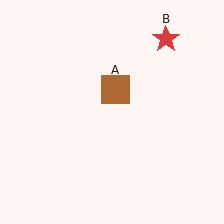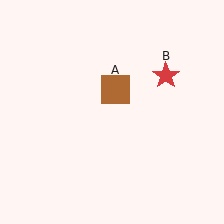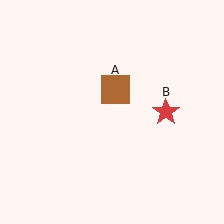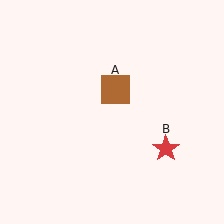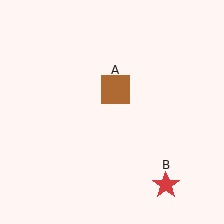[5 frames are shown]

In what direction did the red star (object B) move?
The red star (object B) moved down.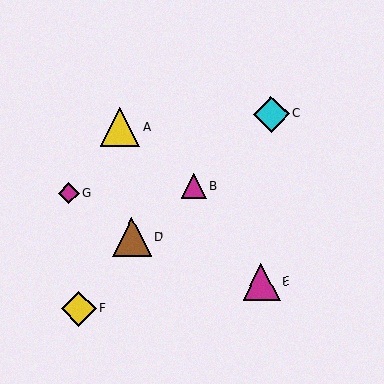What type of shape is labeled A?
Shape A is a yellow triangle.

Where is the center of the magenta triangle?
The center of the magenta triangle is at (261, 282).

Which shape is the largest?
The yellow triangle (labeled A) is the largest.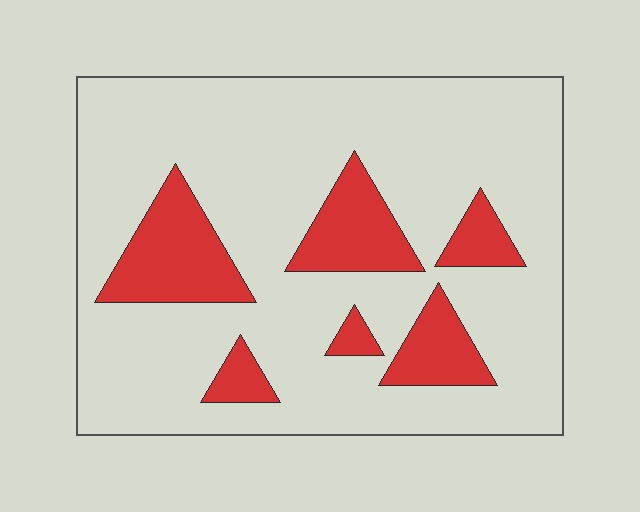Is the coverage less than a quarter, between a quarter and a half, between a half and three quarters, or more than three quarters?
Less than a quarter.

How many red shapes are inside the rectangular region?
6.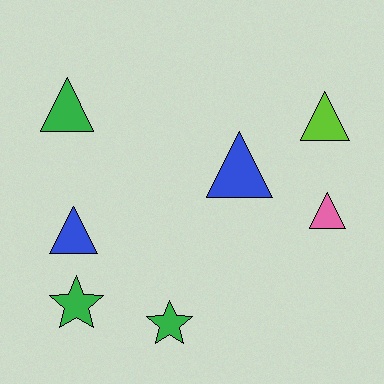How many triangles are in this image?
There are 5 triangles.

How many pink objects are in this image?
There is 1 pink object.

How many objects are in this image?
There are 7 objects.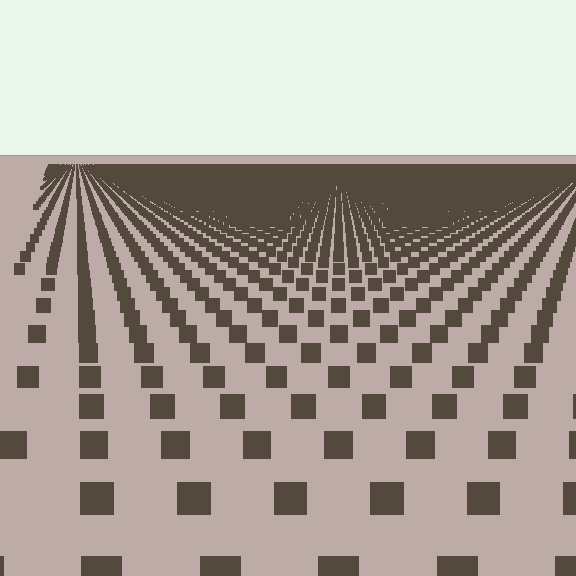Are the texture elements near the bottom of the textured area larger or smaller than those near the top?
Larger. Near the bottom, elements are closer to the viewer and appear at a bigger on-screen size.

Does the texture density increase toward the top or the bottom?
Density increases toward the top.